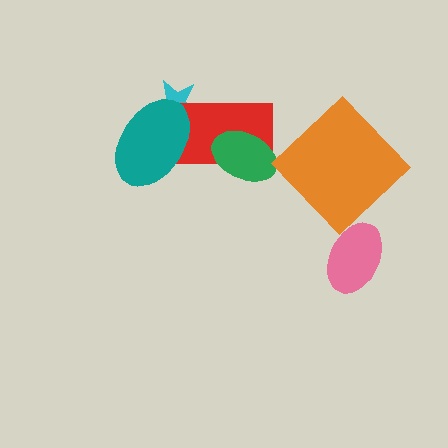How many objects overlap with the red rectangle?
3 objects overlap with the red rectangle.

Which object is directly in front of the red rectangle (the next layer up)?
The green ellipse is directly in front of the red rectangle.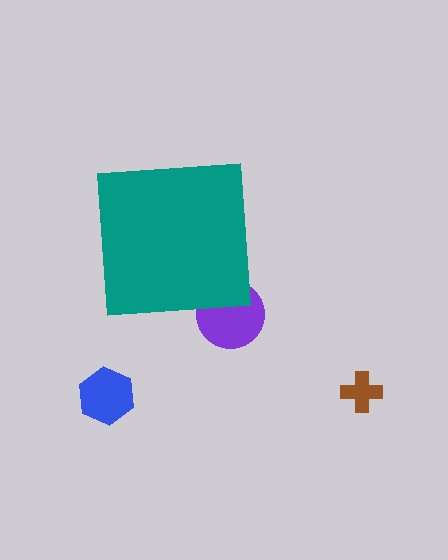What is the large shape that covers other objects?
A teal square.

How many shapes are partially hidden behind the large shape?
1 shape is partially hidden.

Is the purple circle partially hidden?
Yes, the purple circle is partially hidden behind the teal square.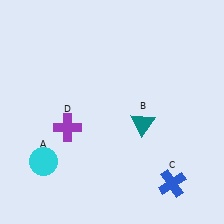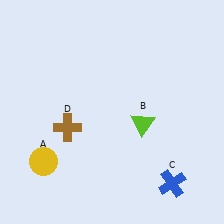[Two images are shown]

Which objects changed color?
A changed from cyan to yellow. B changed from teal to lime. D changed from purple to brown.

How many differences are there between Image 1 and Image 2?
There are 3 differences between the two images.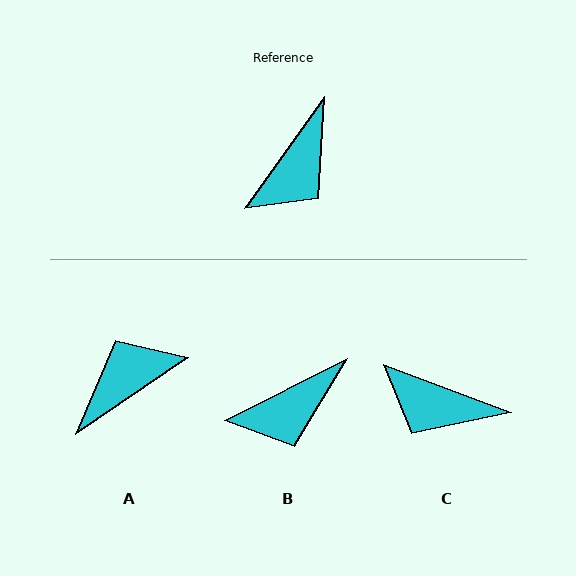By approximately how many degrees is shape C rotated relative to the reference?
Approximately 75 degrees clockwise.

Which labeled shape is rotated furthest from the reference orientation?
A, about 160 degrees away.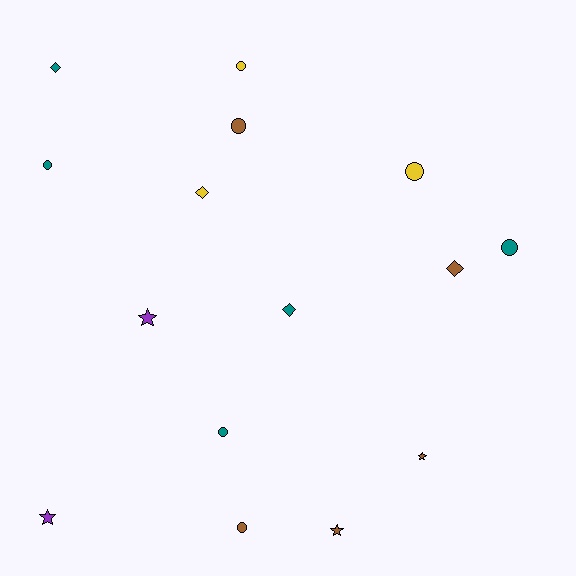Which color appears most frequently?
Teal, with 5 objects.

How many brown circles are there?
There are 2 brown circles.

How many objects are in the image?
There are 15 objects.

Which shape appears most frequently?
Circle, with 7 objects.